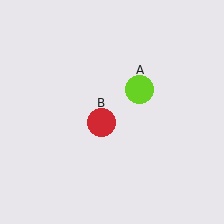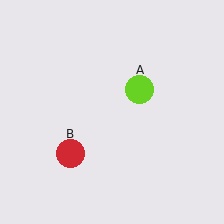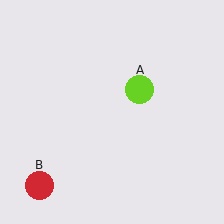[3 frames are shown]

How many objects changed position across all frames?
1 object changed position: red circle (object B).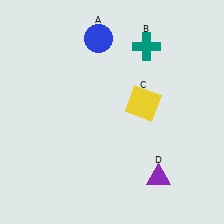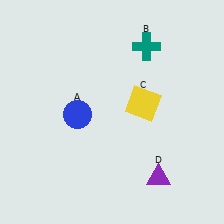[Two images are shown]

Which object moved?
The blue circle (A) moved down.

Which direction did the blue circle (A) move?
The blue circle (A) moved down.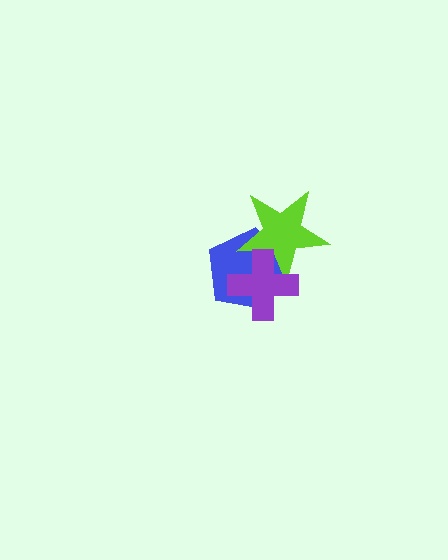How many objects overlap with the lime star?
2 objects overlap with the lime star.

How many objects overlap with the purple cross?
2 objects overlap with the purple cross.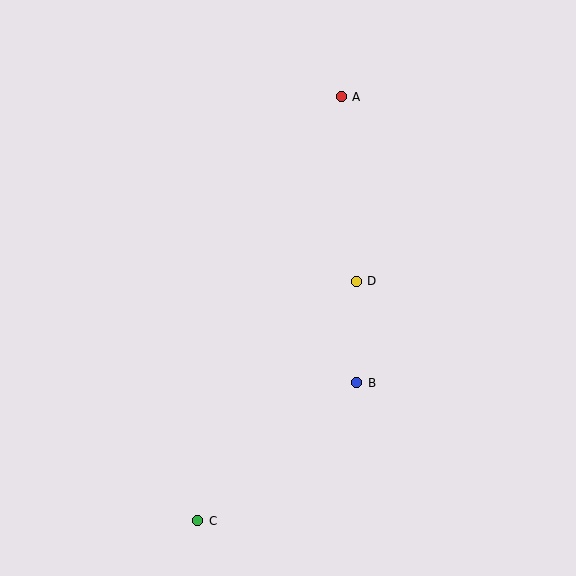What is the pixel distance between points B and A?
The distance between B and A is 286 pixels.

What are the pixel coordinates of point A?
Point A is at (341, 97).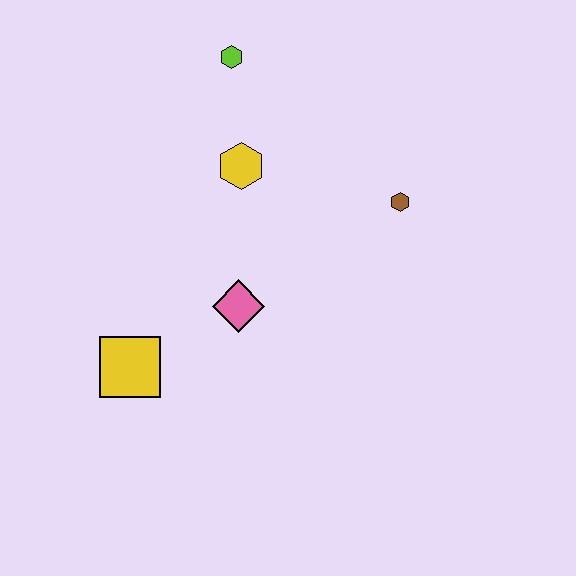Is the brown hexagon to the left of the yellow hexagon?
No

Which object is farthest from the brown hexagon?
The yellow square is farthest from the brown hexagon.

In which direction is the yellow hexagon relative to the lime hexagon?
The yellow hexagon is below the lime hexagon.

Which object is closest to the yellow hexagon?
The lime hexagon is closest to the yellow hexagon.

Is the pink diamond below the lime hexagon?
Yes